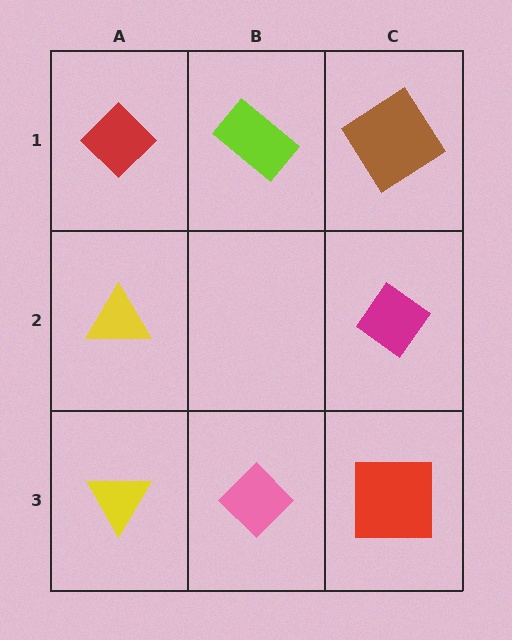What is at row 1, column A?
A red diamond.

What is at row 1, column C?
A brown diamond.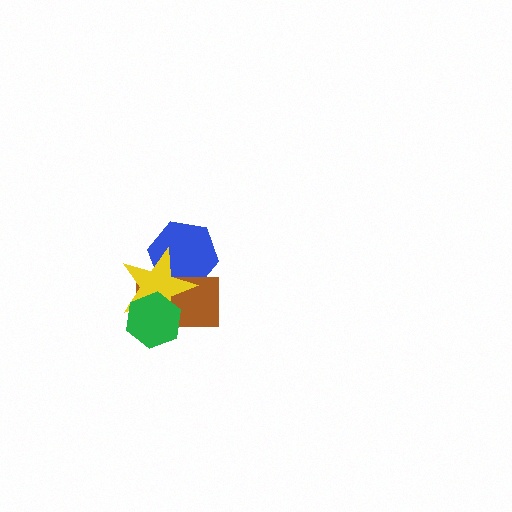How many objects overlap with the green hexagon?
2 objects overlap with the green hexagon.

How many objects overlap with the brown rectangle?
3 objects overlap with the brown rectangle.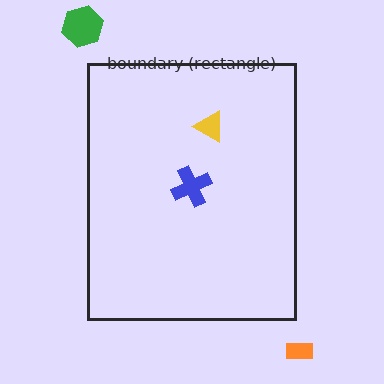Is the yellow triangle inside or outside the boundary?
Inside.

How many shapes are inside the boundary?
2 inside, 2 outside.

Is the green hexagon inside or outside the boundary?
Outside.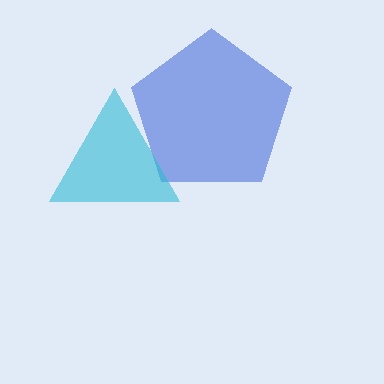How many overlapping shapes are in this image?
There are 2 overlapping shapes in the image.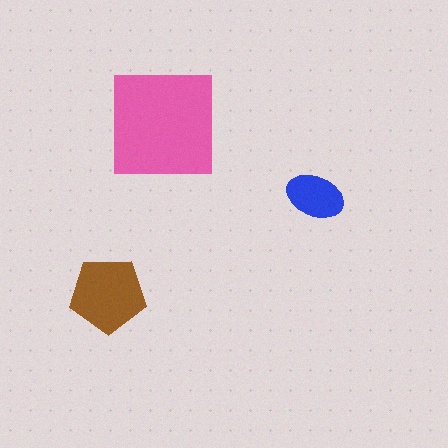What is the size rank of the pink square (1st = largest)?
1st.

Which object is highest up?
The pink square is topmost.